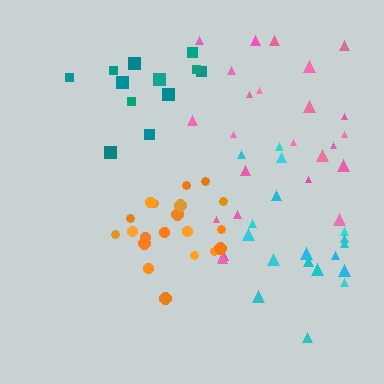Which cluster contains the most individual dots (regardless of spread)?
Pink (24).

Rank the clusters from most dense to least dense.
orange, teal, cyan, pink.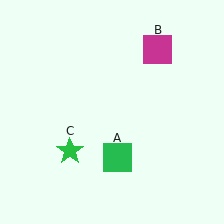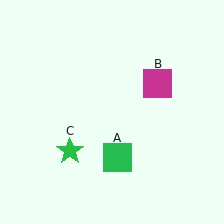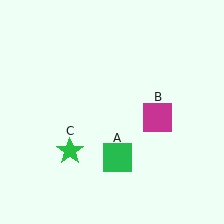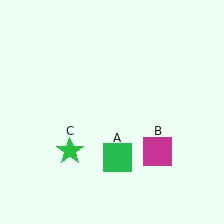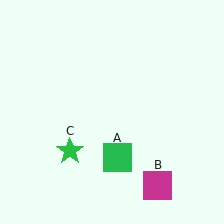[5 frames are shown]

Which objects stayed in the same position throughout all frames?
Green square (object A) and green star (object C) remained stationary.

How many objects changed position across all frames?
1 object changed position: magenta square (object B).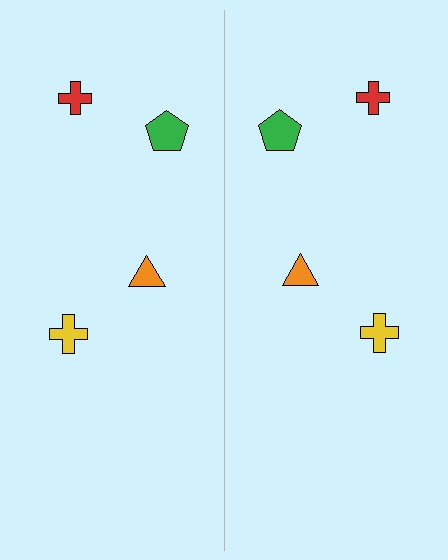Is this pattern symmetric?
Yes, this pattern has bilateral (reflection) symmetry.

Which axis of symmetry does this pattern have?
The pattern has a vertical axis of symmetry running through the center of the image.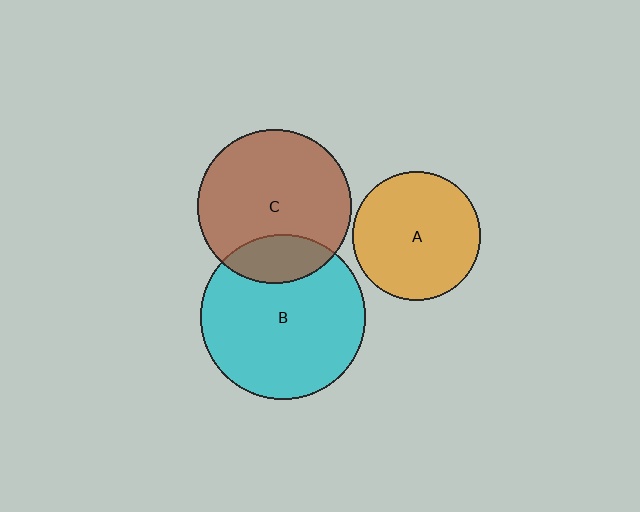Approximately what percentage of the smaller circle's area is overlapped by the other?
Approximately 20%.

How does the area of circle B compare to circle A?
Approximately 1.6 times.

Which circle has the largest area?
Circle B (cyan).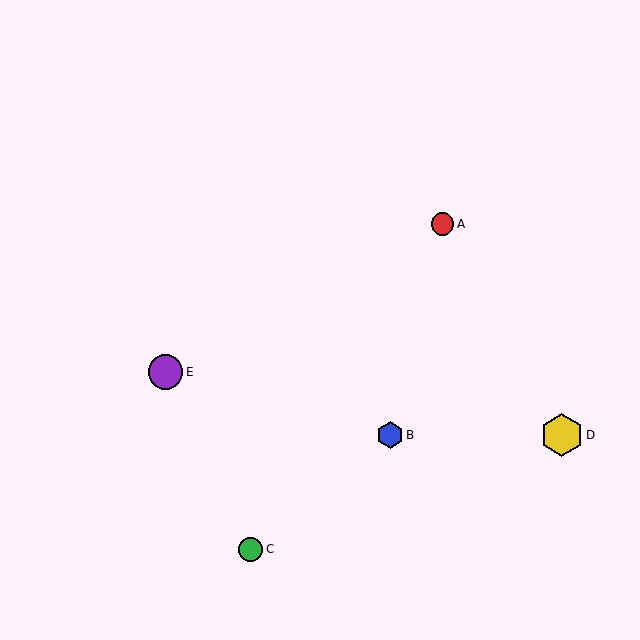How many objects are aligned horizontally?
2 objects (B, D) are aligned horizontally.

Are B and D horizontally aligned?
Yes, both are at y≈435.